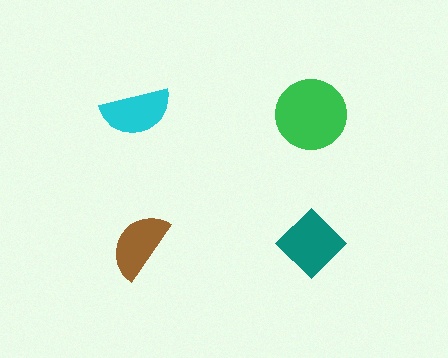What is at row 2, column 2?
A teal diamond.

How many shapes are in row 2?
2 shapes.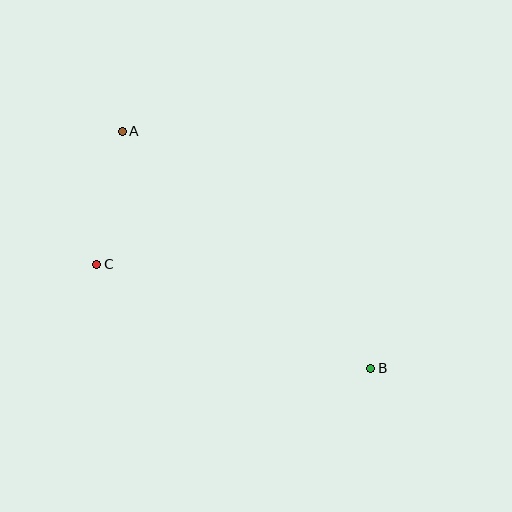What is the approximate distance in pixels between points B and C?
The distance between B and C is approximately 293 pixels.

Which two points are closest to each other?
Points A and C are closest to each other.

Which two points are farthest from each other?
Points A and B are farthest from each other.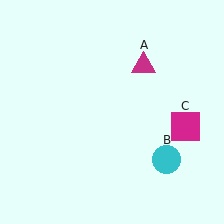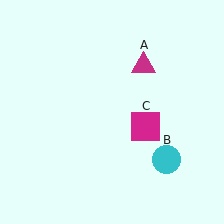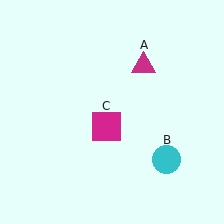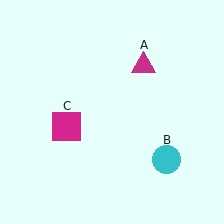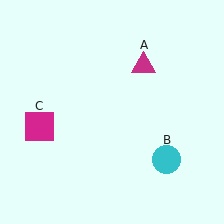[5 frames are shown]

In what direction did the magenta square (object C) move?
The magenta square (object C) moved left.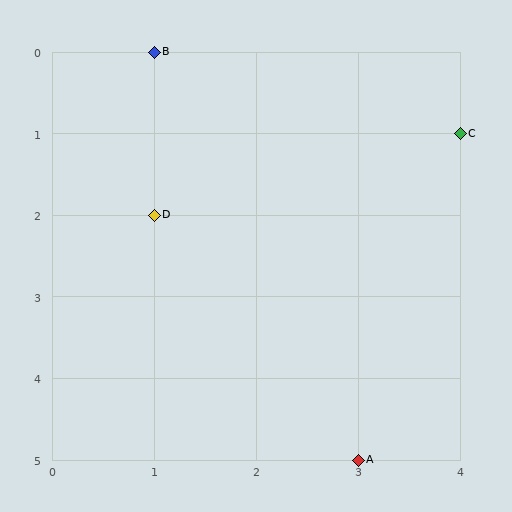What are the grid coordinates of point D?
Point D is at grid coordinates (1, 2).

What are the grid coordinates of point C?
Point C is at grid coordinates (4, 1).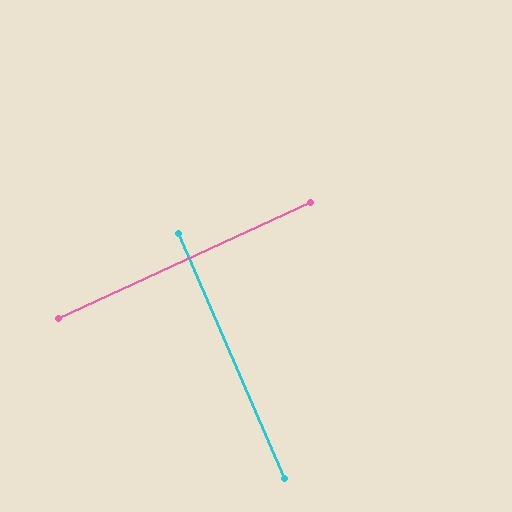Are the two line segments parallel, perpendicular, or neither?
Perpendicular — they meet at approximately 89°.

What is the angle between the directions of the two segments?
Approximately 89 degrees.